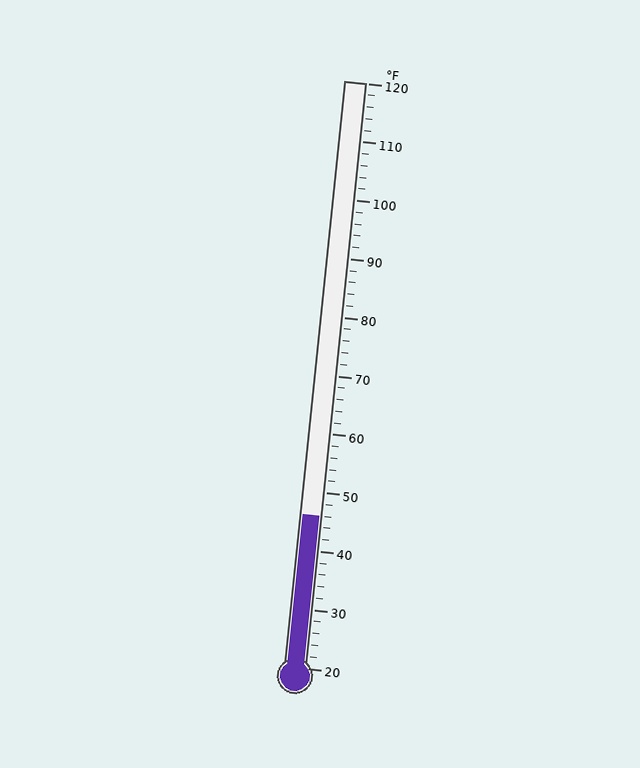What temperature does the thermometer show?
The thermometer shows approximately 46°F.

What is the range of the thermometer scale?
The thermometer scale ranges from 20°F to 120°F.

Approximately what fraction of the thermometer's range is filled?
The thermometer is filled to approximately 25% of its range.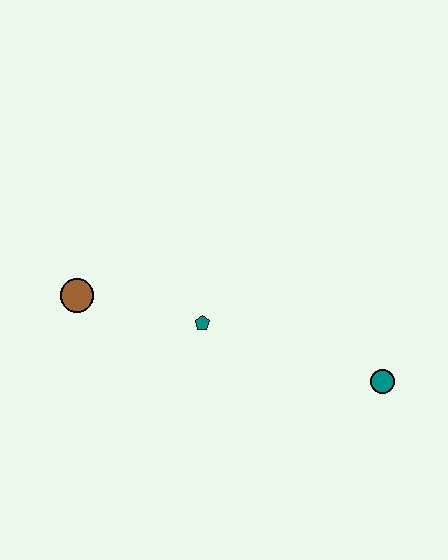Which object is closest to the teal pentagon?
The brown circle is closest to the teal pentagon.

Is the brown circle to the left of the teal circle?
Yes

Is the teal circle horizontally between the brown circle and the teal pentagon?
No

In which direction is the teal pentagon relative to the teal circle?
The teal pentagon is to the left of the teal circle.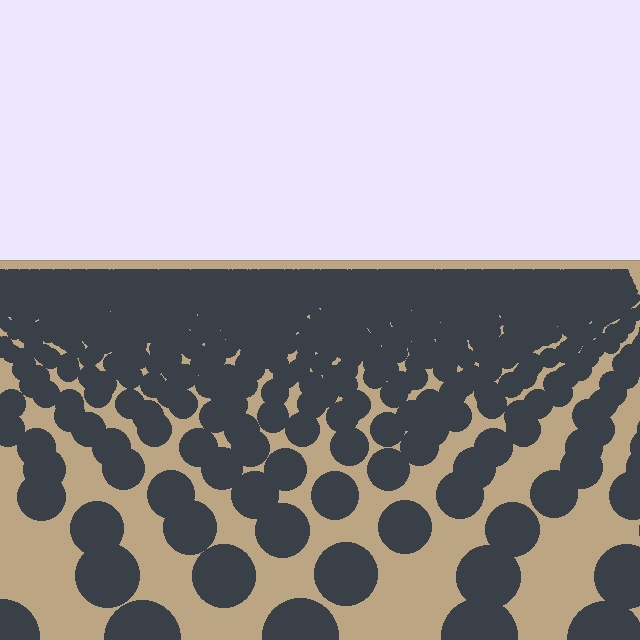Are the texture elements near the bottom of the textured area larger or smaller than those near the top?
Larger. Near the bottom, elements are closer to the viewer and appear at a bigger on-screen size.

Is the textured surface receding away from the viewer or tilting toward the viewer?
The surface is receding away from the viewer. Texture elements get smaller and denser toward the top.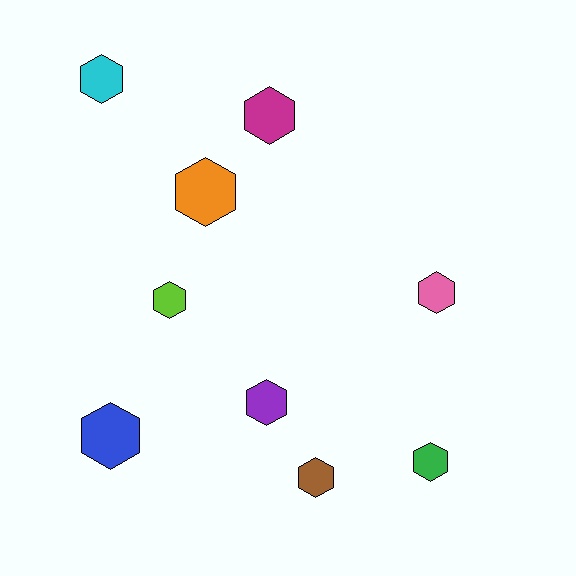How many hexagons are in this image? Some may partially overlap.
There are 9 hexagons.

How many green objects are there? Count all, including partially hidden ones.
There is 1 green object.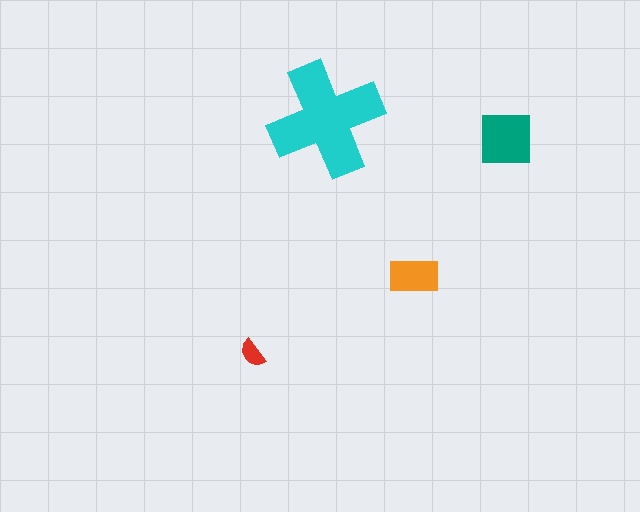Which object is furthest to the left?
The red semicircle is leftmost.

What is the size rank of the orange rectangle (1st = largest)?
3rd.